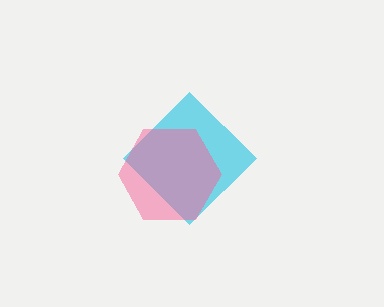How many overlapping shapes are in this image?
There are 2 overlapping shapes in the image.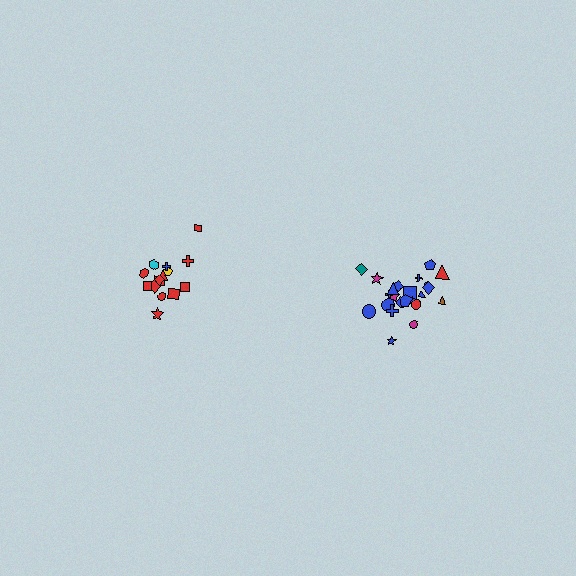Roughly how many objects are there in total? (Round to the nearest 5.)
Roughly 40 objects in total.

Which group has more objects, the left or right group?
The right group.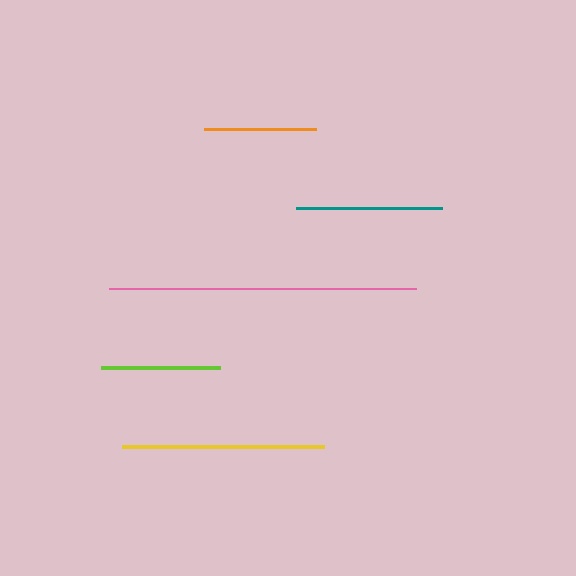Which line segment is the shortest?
The orange line is the shortest at approximately 111 pixels.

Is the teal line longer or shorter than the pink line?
The pink line is longer than the teal line.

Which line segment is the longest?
The pink line is the longest at approximately 307 pixels.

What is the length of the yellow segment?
The yellow segment is approximately 202 pixels long.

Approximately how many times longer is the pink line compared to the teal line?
The pink line is approximately 2.1 times the length of the teal line.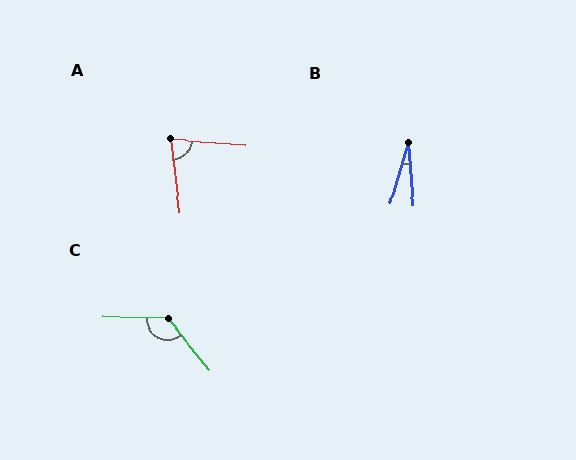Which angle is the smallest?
B, at approximately 21 degrees.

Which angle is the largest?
C, at approximately 129 degrees.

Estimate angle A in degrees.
Approximately 79 degrees.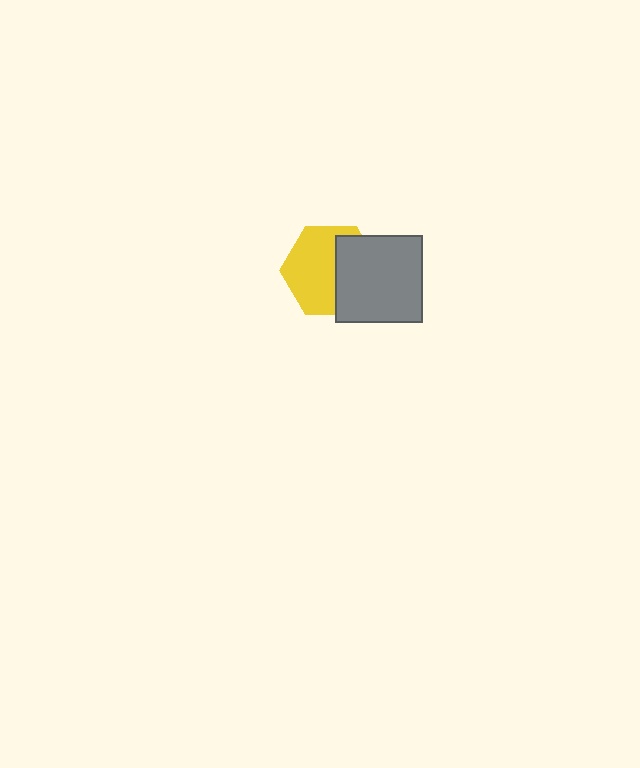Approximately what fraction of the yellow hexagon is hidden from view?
Roughly 40% of the yellow hexagon is hidden behind the gray square.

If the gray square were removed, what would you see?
You would see the complete yellow hexagon.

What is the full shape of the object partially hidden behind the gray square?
The partially hidden object is a yellow hexagon.